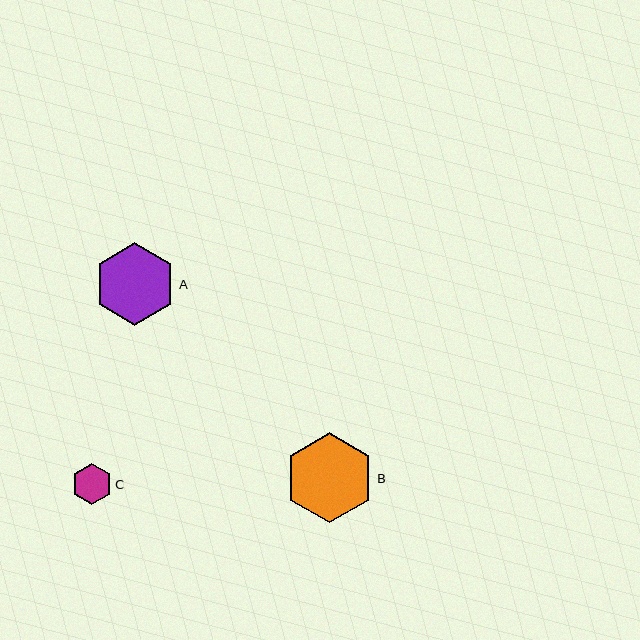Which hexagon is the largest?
Hexagon B is the largest with a size of approximately 90 pixels.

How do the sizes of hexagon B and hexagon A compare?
Hexagon B and hexagon A are approximately the same size.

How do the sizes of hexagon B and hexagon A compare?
Hexagon B and hexagon A are approximately the same size.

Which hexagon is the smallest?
Hexagon C is the smallest with a size of approximately 41 pixels.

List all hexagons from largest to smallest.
From largest to smallest: B, A, C.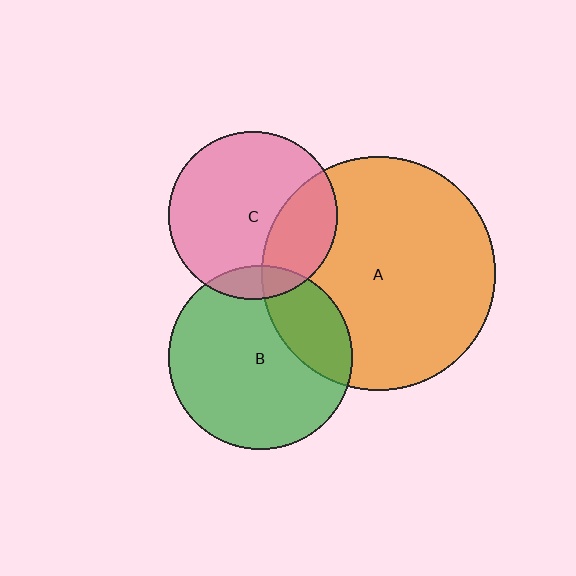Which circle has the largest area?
Circle A (orange).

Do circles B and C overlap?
Yes.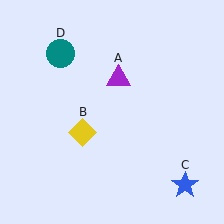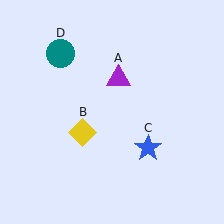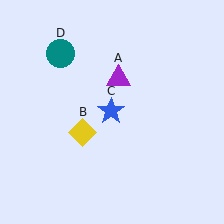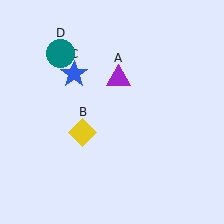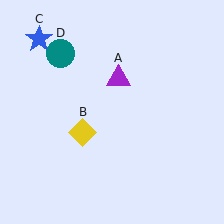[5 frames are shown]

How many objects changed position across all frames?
1 object changed position: blue star (object C).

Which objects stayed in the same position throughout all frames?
Purple triangle (object A) and yellow diamond (object B) and teal circle (object D) remained stationary.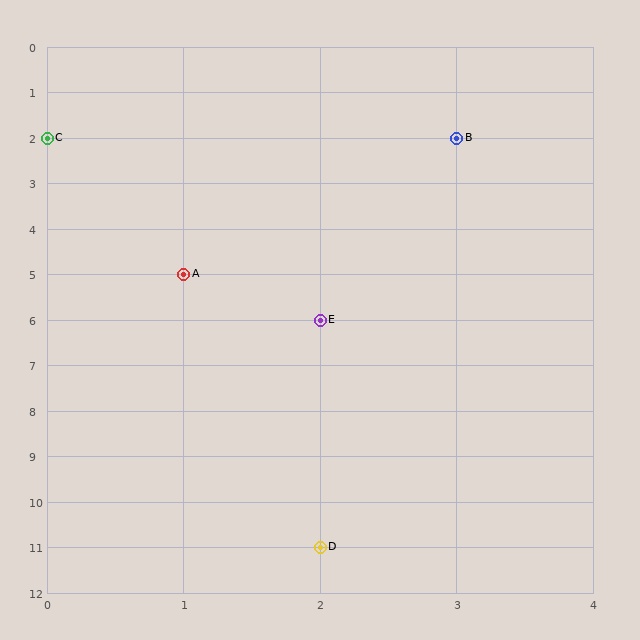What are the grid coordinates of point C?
Point C is at grid coordinates (0, 2).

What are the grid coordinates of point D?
Point D is at grid coordinates (2, 11).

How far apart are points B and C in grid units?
Points B and C are 3 columns apart.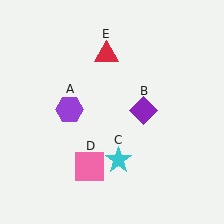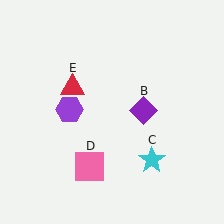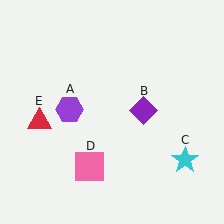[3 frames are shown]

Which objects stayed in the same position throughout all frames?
Purple hexagon (object A) and purple diamond (object B) and pink square (object D) remained stationary.